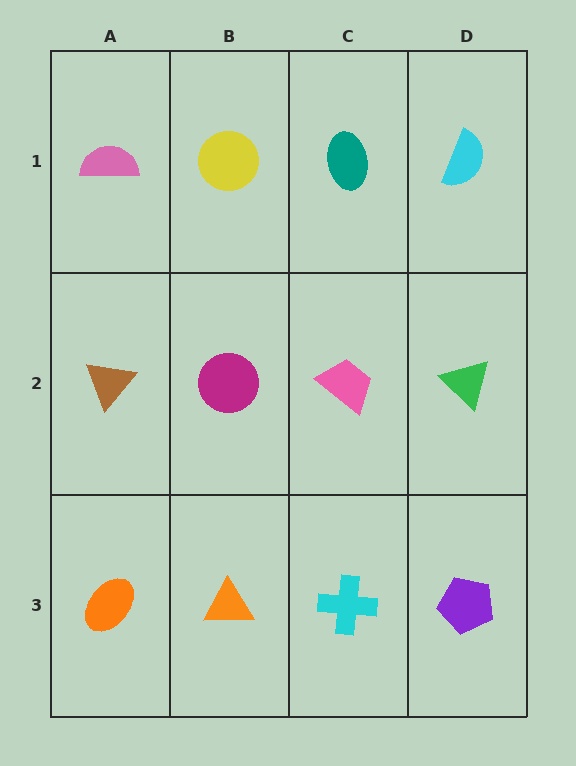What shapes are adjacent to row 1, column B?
A magenta circle (row 2, column B), a pink semicircle (row 1, column A), a teal ellipse (row 1, column C).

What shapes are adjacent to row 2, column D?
A cyan semicircle (row 1, column D), a purple pentagon (row 3, column D), a pink trapezoid (row 2, column C).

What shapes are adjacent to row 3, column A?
A brown triangle (row 2, column A), an orange triangle (row 3, column B).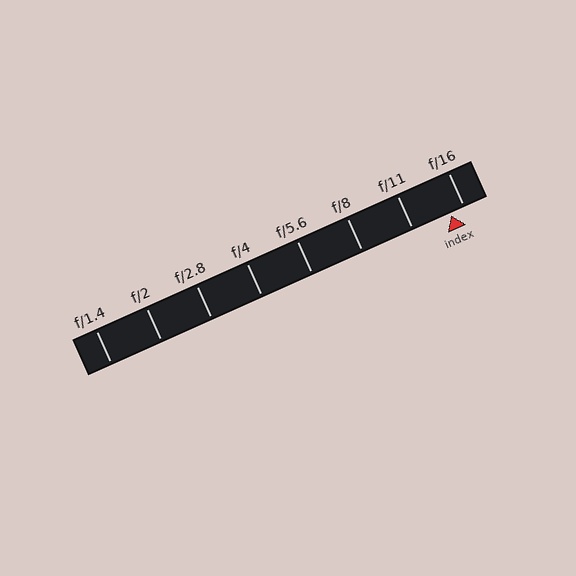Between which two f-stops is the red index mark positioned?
The index mark is between f/11 and f/16.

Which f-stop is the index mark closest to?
The index mark is closest to f/16.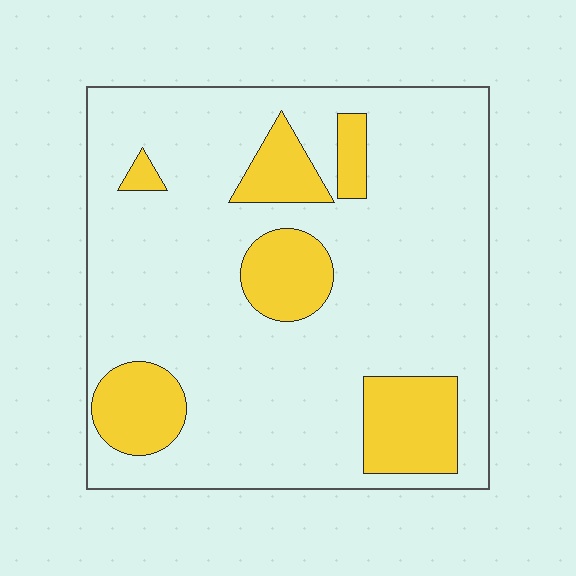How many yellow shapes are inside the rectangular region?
6.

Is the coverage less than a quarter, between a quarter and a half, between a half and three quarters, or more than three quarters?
Less than a quarter.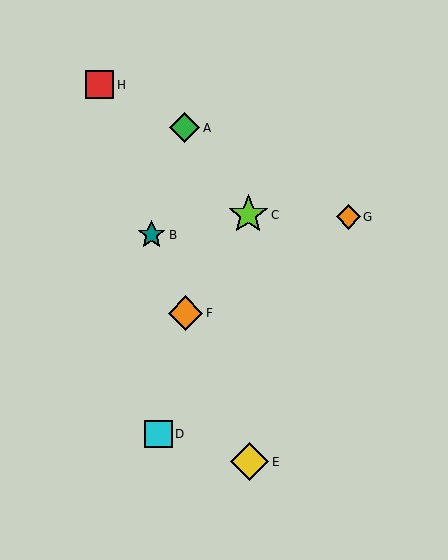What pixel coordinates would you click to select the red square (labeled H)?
Click at (100, 85) to select the red square H.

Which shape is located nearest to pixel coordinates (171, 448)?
The cyan square (labeled D) at (159, 434) is nearest to that location.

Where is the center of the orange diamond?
The center of the orange diamond is at (185, 313).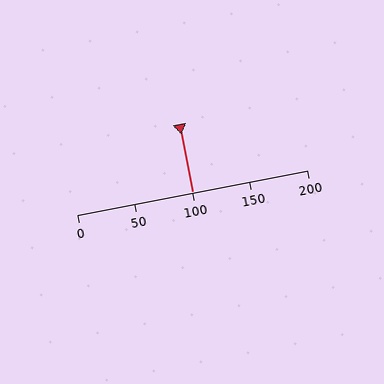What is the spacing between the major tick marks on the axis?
The major ticks are spaced 50 apart.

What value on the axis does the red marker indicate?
The marker indicates approximately 100.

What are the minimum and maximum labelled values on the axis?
The axis runs from 0 to 200.